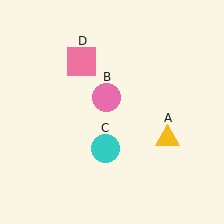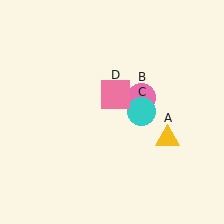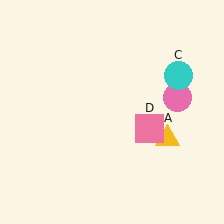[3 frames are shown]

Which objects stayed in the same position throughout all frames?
Yellow triangle (object A) remained stationary.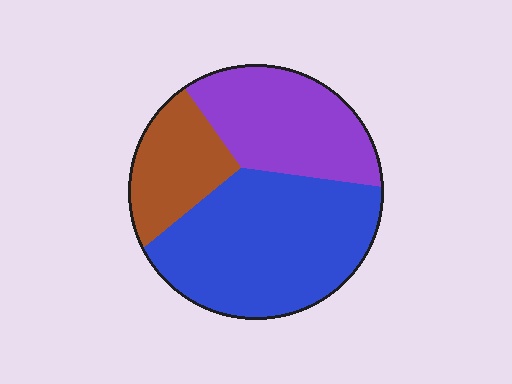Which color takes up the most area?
Blue, at roughly 50%.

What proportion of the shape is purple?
Purple covers around 30% of the shape.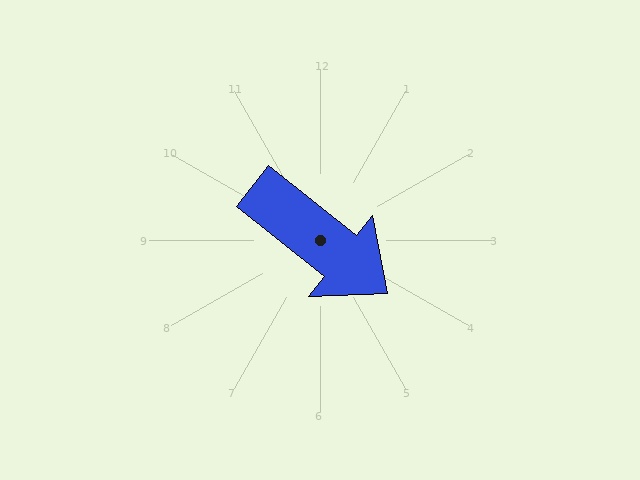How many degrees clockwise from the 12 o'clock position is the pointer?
Approximately 128 degrees.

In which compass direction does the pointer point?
Southeast.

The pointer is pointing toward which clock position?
Roughly 4 o'clock.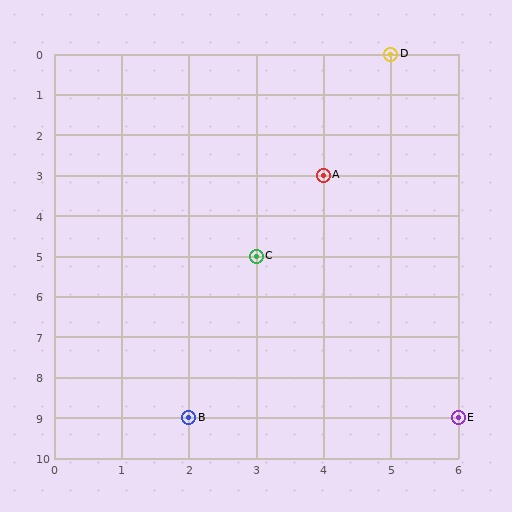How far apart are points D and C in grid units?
Points D and C are 2 columns and 5 rows apart (about 5.4 grid units diagonally).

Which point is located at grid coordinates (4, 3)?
Point A is at (4, 3).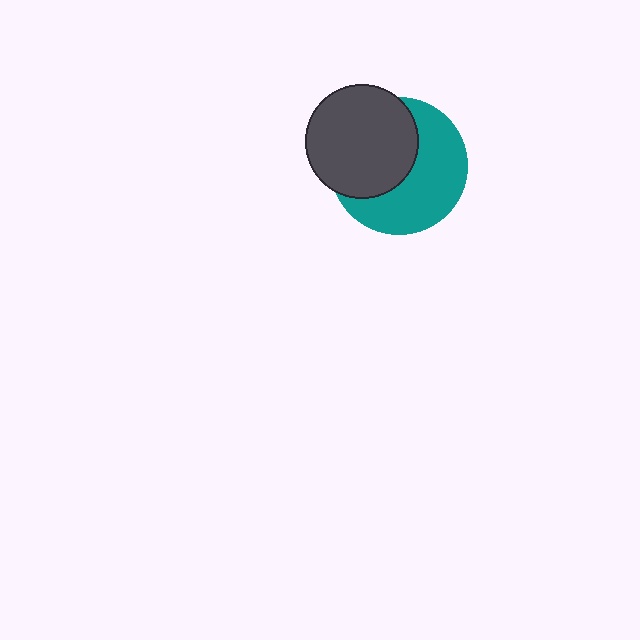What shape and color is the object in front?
The object in front is a dark gray circle.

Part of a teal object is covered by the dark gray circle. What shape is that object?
It is a circle.